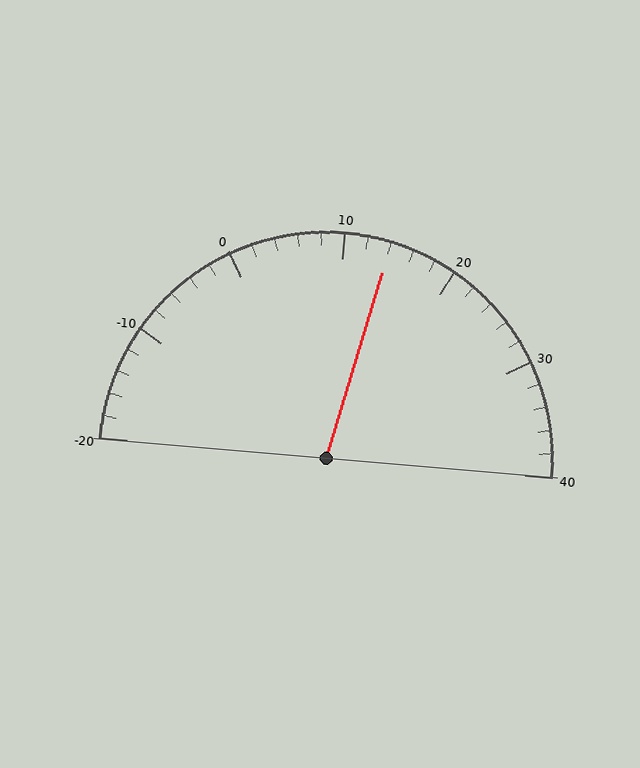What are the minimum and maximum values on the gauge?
The gauge ranges from -20 to 40.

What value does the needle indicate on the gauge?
The needle indicates approximately 14.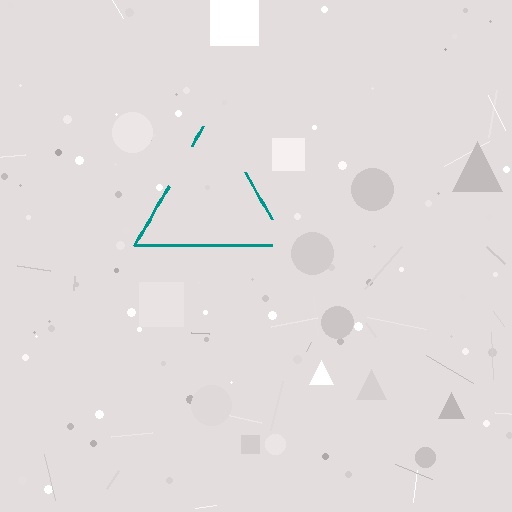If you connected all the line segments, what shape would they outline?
They would outline a triangle.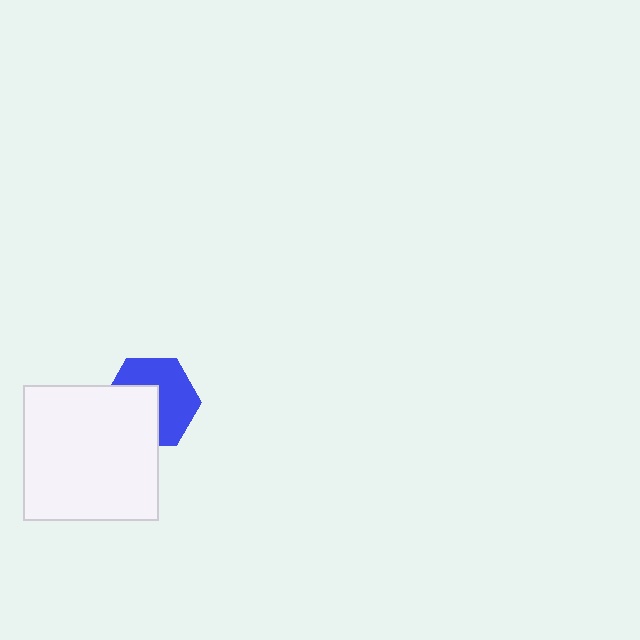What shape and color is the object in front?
The object in front is a white square.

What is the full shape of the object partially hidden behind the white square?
The partially hidden object is a blue hexagon.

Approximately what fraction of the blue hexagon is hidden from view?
Roughly 43% of the blue hexagon is hidden behind the white square.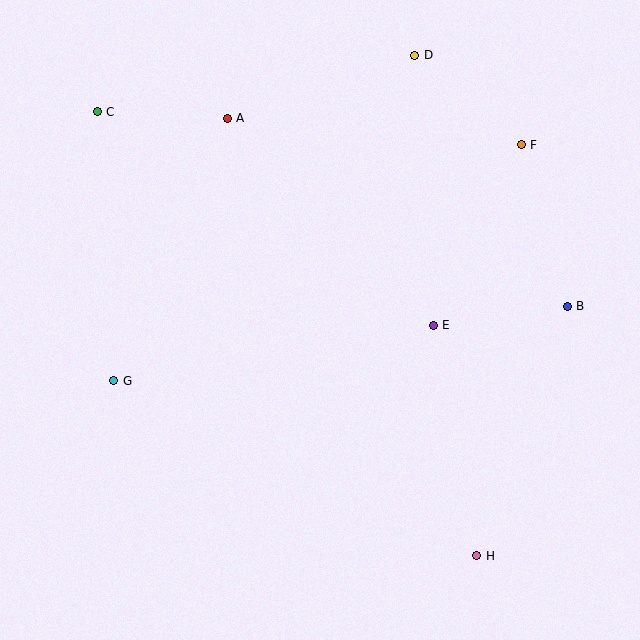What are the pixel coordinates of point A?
Point A is at (227, 118).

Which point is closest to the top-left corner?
Point C is closest to the top-left corner.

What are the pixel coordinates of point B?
Point B is at (567, 306).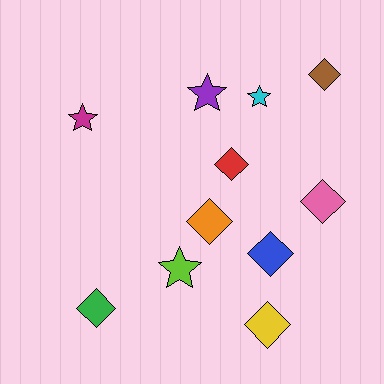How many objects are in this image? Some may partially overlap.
There are 11 objects.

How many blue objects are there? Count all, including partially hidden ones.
There is 1 blue object.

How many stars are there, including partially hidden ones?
There are 4 stars.